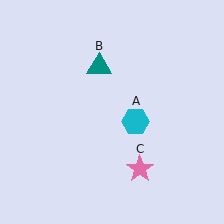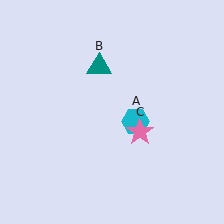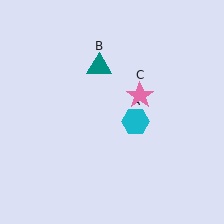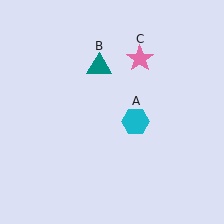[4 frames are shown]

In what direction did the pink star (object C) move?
The pink star (object C) moved up.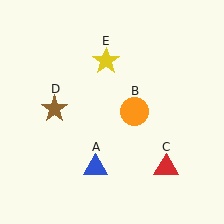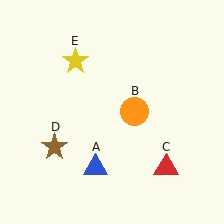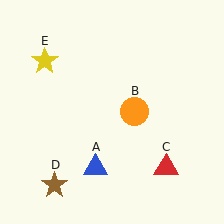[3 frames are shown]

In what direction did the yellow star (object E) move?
The yellow star (object E) moved left.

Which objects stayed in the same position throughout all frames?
Blue triangle (object A) and orange circle (object B) and red triangle (object C) remained stationary.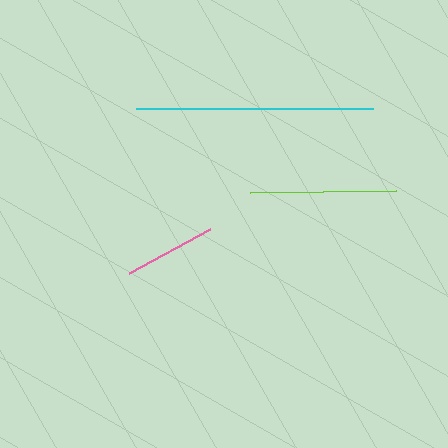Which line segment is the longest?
The cyan line is the longest at approximately 237 pixels.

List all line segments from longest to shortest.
From longest to shortest: cyan, lime, pink.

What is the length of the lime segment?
The lime segment is approximately 146 pixels long.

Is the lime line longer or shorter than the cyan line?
The cyan line is longer than the lime line.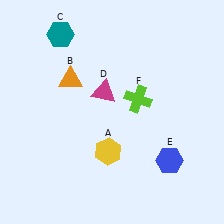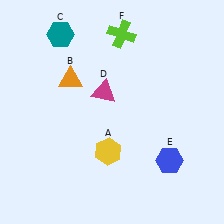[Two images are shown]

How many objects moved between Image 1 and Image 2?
1 object moved between the two images.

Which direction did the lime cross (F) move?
The lime cross (F) moved up.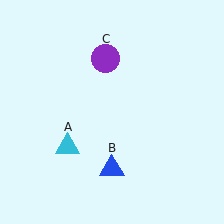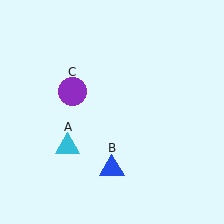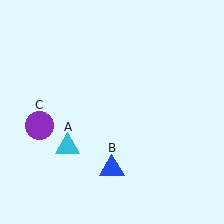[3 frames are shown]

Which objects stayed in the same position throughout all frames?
Cyan triangle (object A) and blue triangle (object B) remained stationary.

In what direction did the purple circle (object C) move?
The purple circle (object C) moved down and to the left.